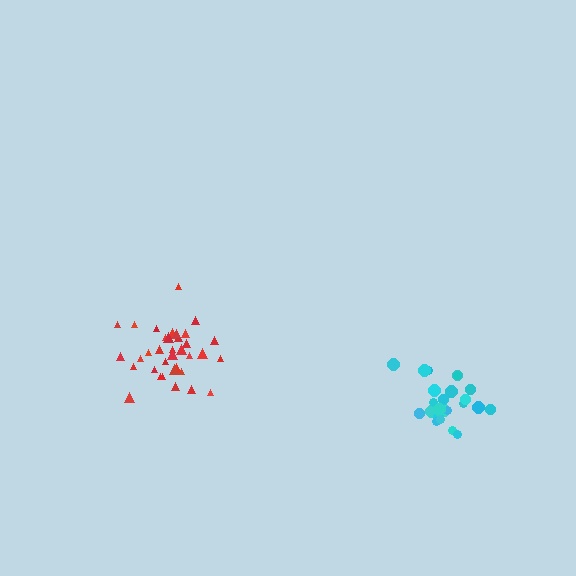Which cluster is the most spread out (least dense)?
Cyan.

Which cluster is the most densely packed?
Red.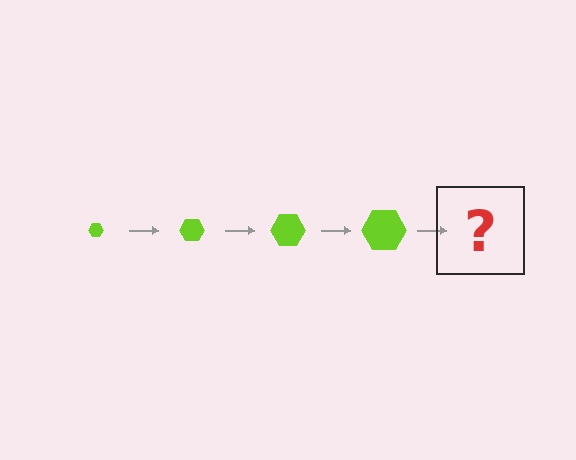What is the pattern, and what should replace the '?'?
The pattern is that the hexagon gets progressively larger each step. The '?' should be a lime hexagon, larger than the previous one.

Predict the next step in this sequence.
The next step is a lime hexagon, larger than the previous one.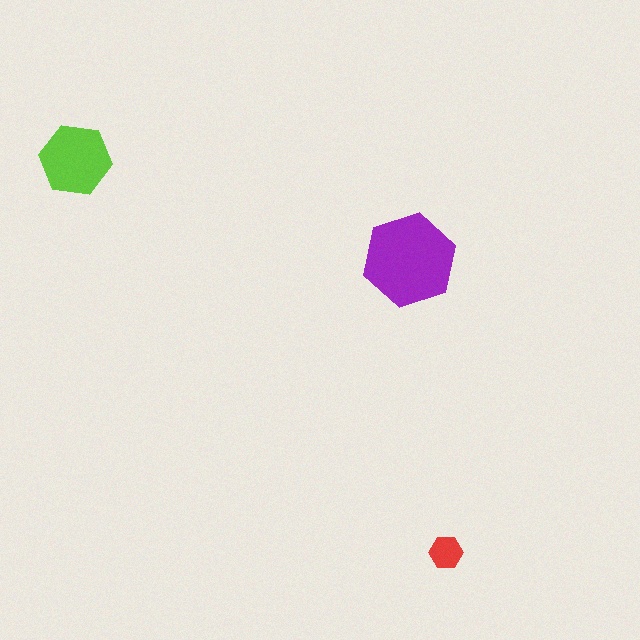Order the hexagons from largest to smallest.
the purple one, the lime one, the red one.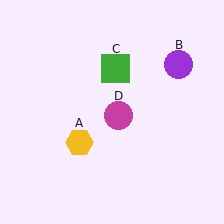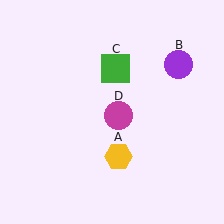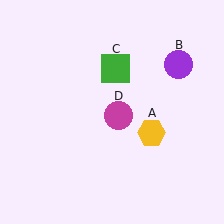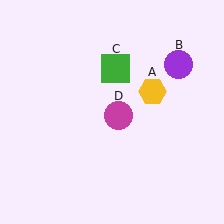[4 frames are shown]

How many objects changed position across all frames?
1 object changed position: yellow hexagon (object A).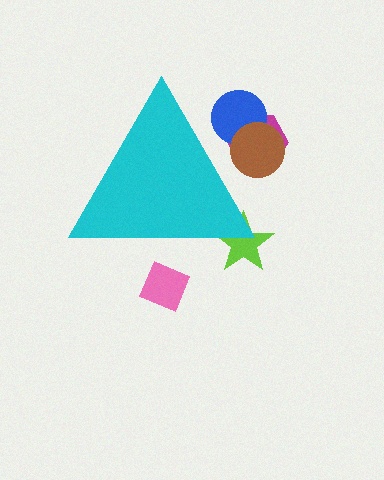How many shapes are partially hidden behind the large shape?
5 shapes are partially hidden.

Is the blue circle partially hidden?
Yes, the blue circle is partially hidden behind the cyan triangle.